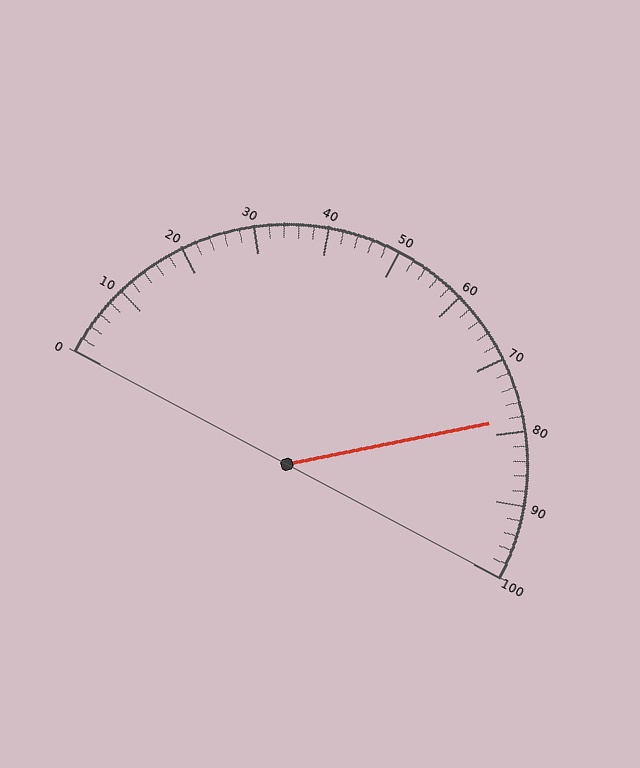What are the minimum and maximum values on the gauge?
The gauge ranges from 0 to 100.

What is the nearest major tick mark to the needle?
The nearest major tick mark is 80.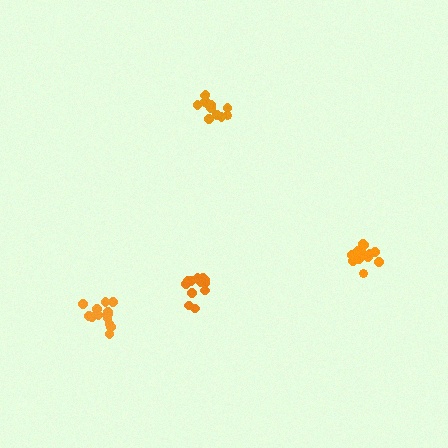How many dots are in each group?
Group 1: 13 dots, Group 2: 13 dots, Group 3: 12 dots, Group 4: 16 dots (54 total).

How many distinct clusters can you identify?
There are 4 distinct clusters.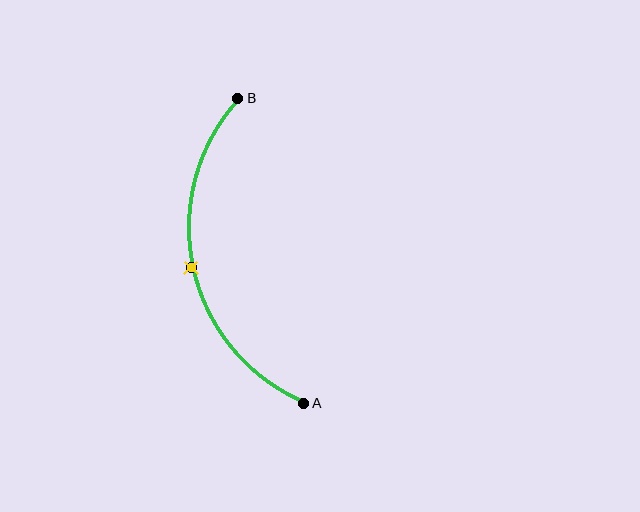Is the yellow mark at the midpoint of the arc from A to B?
Yes. The yellow mark lies on the arc at equal arc-length from both A and B — it is the arc midpoint.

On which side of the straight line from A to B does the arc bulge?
The arc bulges to the left of the straight line connecting A and B.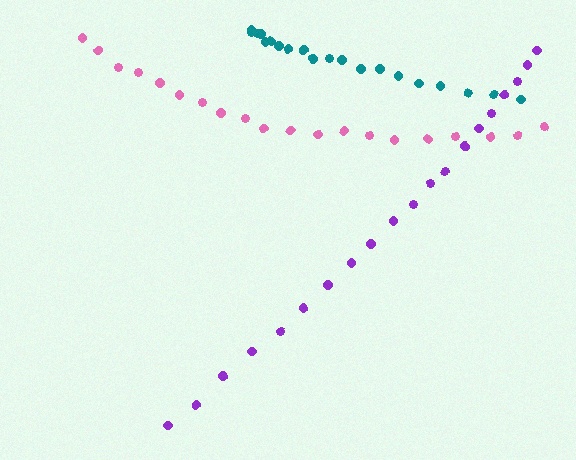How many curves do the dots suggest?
There are 3 distinct paths.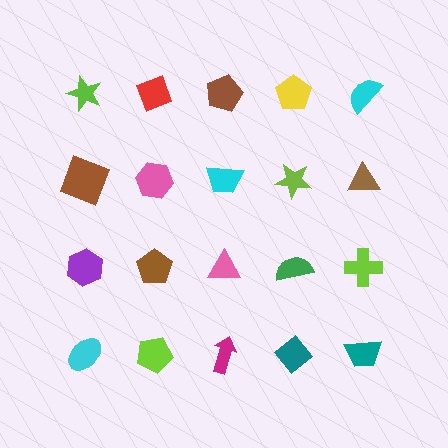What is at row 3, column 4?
A green semicircle.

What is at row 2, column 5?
A brown triangle.